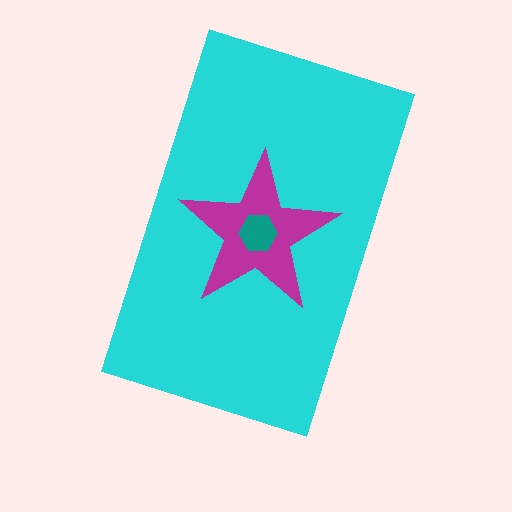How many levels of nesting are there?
3.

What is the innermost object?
The teal hexagon.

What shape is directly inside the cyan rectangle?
The magenta star.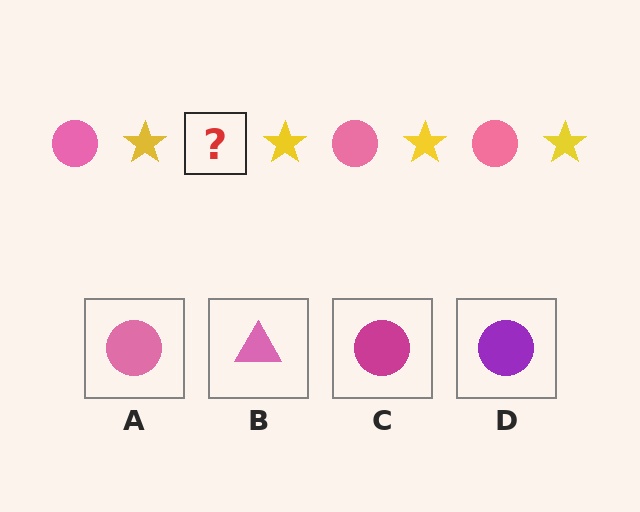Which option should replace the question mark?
Option A.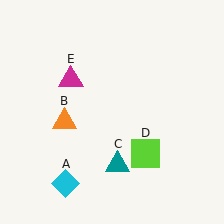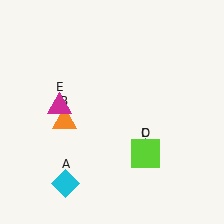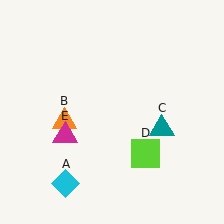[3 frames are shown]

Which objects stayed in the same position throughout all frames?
Cyan diamond (object A) and orange triangle (object B) and lime square (object D) remained stationary.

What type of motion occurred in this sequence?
The teal triangle (object C), magenta triangle (object E) rotated counterclockwise around the center of the scene.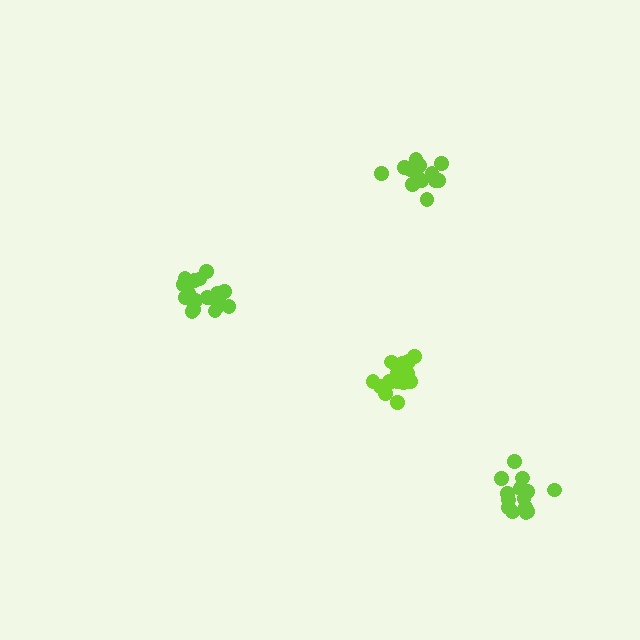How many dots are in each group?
Group 1: 14 dots, Group 2: 17 dots, Group 3: 19 dots, Group 4: 14 dots (64 total).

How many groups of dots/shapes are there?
There are 4 groups.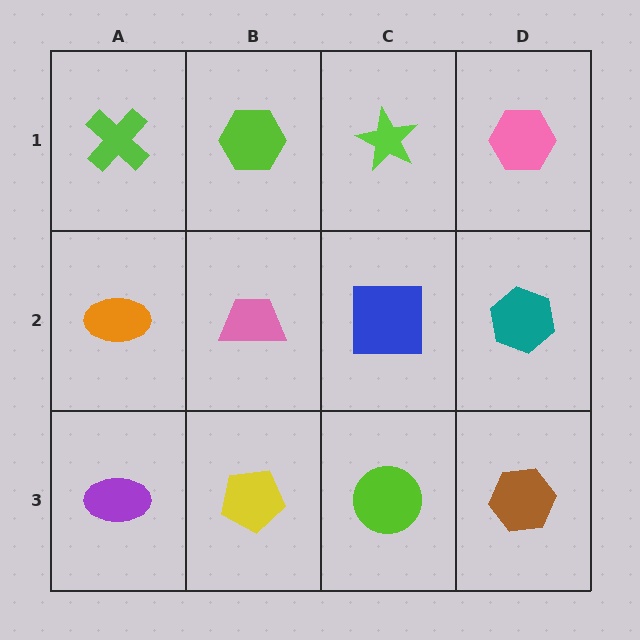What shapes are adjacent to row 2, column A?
A lime cross (row 1, column A), a purple ellipse (row 3, column A), a pink trapezoid (row 2, column B).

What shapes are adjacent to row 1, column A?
An orange ellipse (row 2, column A), a lime hexagon (row 1, column B).